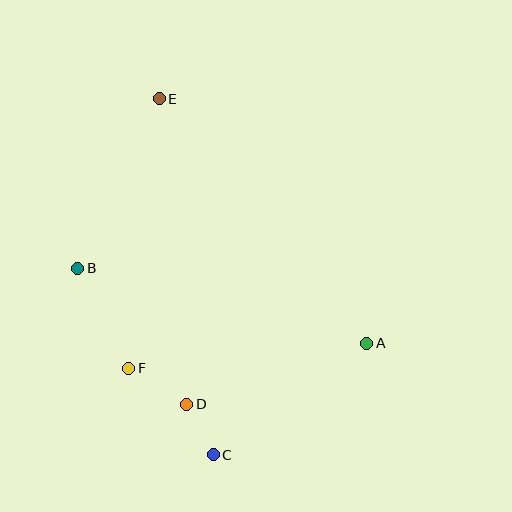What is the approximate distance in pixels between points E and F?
The distance between E and F is approximately 271 pixels.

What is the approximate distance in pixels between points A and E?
The distance between A and E is approximately 321 pixels.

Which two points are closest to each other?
Points C and D are closest to each other.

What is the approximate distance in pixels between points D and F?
The distance between D and F is approximately 68 pixels.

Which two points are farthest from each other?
Points C and E are farthest from each other.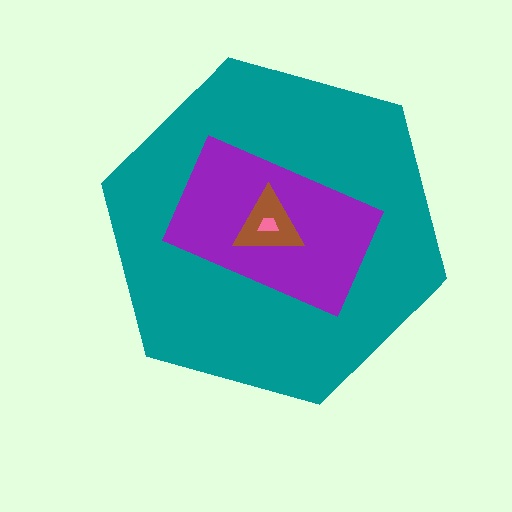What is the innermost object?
The pink trapezoid.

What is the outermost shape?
The teal hexagon.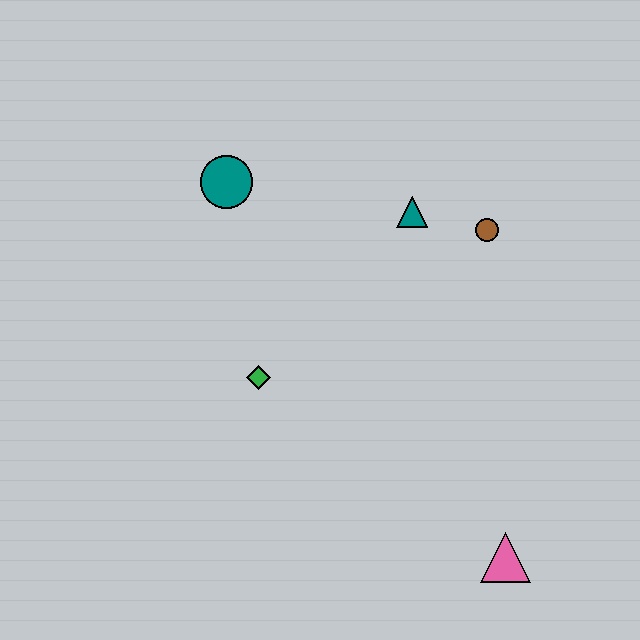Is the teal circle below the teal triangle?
No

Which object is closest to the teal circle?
The teal triangle is closest to the teal circle.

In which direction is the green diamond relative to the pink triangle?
The green diamond is to the left of the pink triangle.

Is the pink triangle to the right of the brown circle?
Yes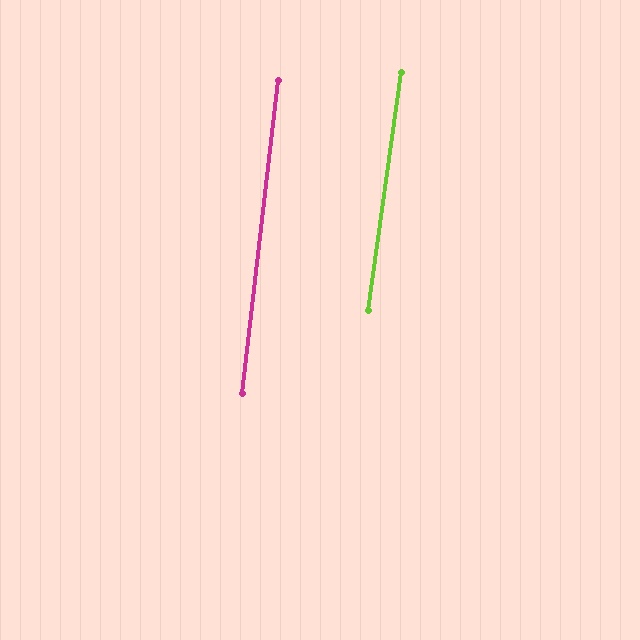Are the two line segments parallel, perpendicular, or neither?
Parallel — their directions differ by only 1.3°.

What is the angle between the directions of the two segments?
Approximately 1 degree.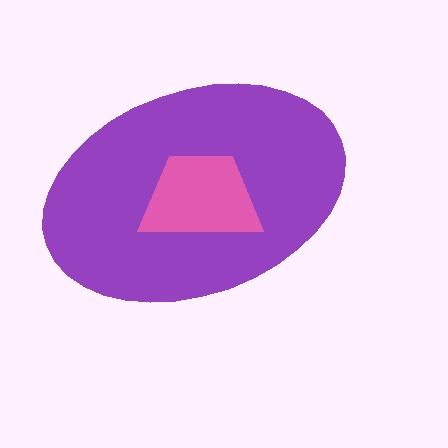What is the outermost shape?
The purple ellipse.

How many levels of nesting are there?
2.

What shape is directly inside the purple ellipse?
The pink trapezoid.